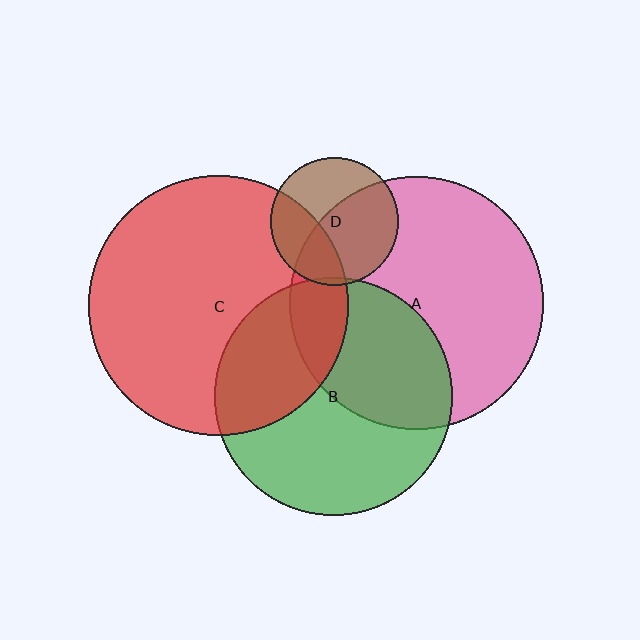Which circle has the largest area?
Circle C (red).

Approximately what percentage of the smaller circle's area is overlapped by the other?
Approximately 55%.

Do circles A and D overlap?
Yes.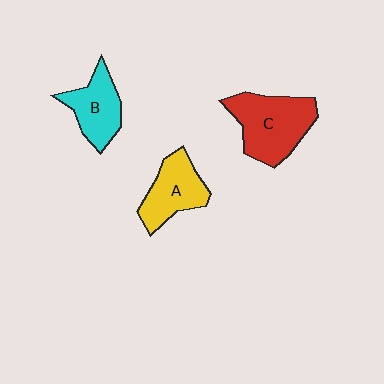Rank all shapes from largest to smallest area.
From largest to smallest: C (red), A (yellow), B (cyan).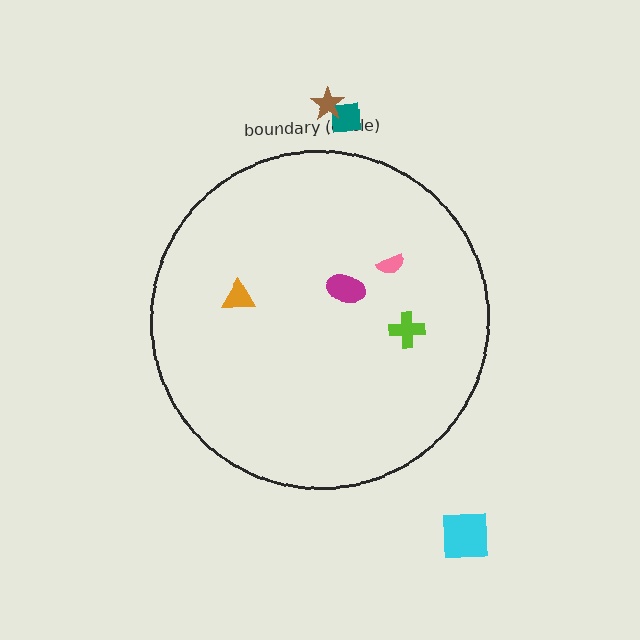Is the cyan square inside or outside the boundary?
Outside.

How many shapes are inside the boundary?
4 inside, 3 outside.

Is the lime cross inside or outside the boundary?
Inside.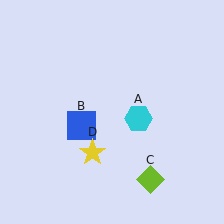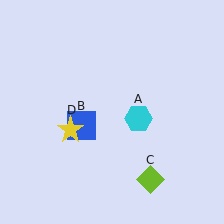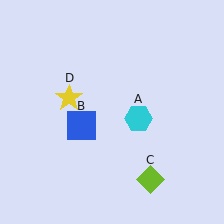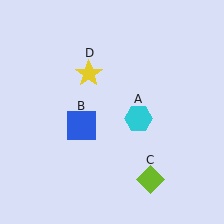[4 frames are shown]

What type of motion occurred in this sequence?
The yellow star (object D) rotated clockwise around the center of the scene.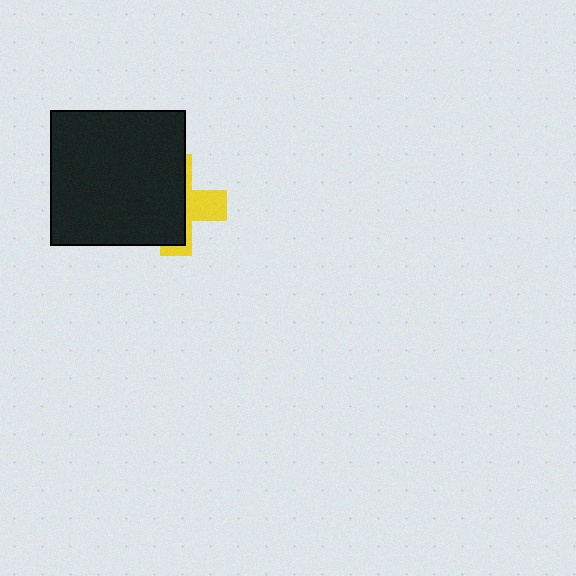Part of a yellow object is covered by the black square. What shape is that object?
It is a cross.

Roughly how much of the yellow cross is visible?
A small part of it is visible (roughly 37%).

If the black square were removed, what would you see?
You would see the complete yellow cross.